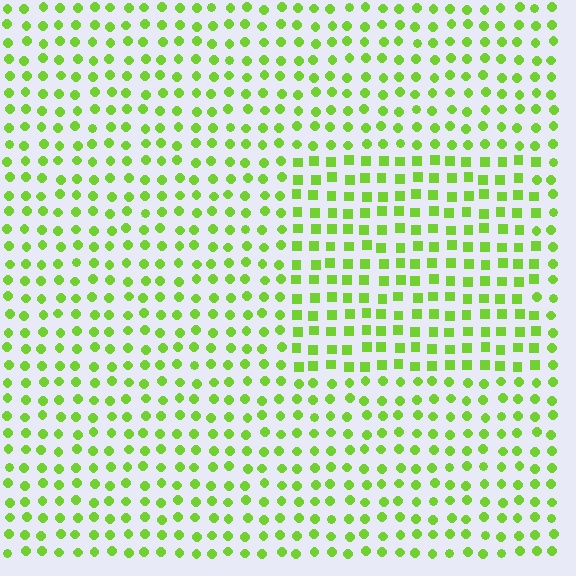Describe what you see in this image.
The image is filled with small lime elements arranged in a uniform grid. A rectangle-shaped region contains squares, while the surrounding area contains circles. The boundary is defined purely by the change in element shape.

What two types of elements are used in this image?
The image uses squares inside the rectangle region and circles outside it.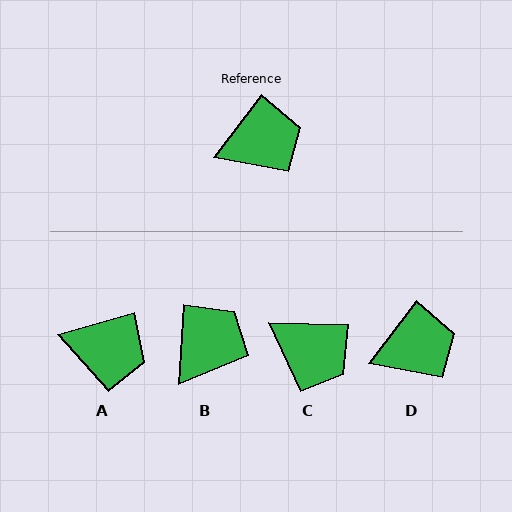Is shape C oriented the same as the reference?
No, it is off by about 54 degrees.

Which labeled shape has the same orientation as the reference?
D.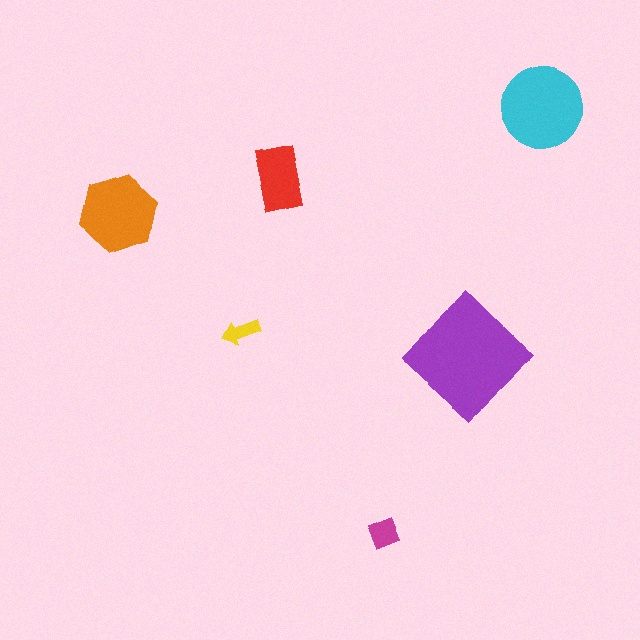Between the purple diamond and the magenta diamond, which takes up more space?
The purple diamond.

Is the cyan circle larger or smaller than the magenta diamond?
Larger.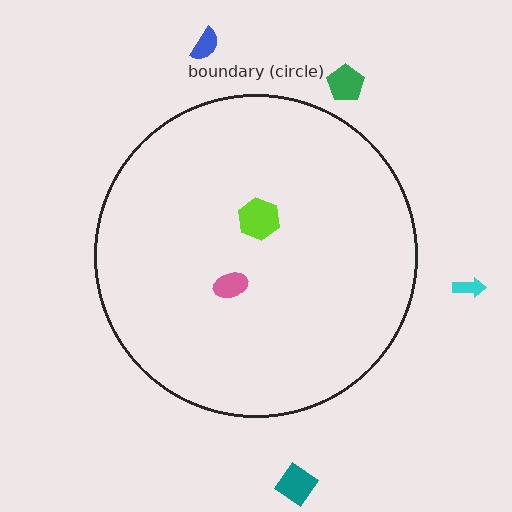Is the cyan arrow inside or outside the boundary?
Outside.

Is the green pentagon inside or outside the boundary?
Outside.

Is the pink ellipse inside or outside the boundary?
Inside.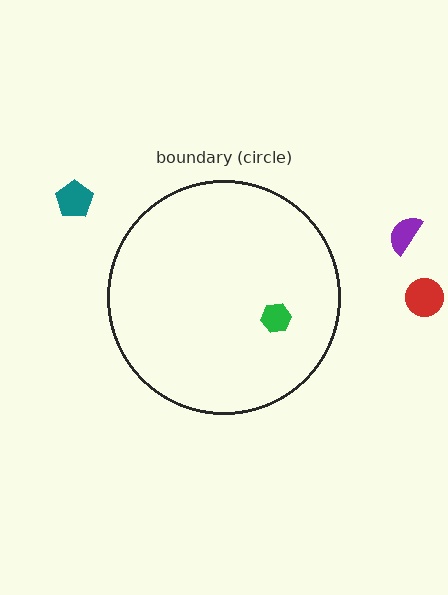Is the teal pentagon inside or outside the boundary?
Outside.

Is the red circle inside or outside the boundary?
Outside.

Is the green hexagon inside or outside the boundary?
Inside.